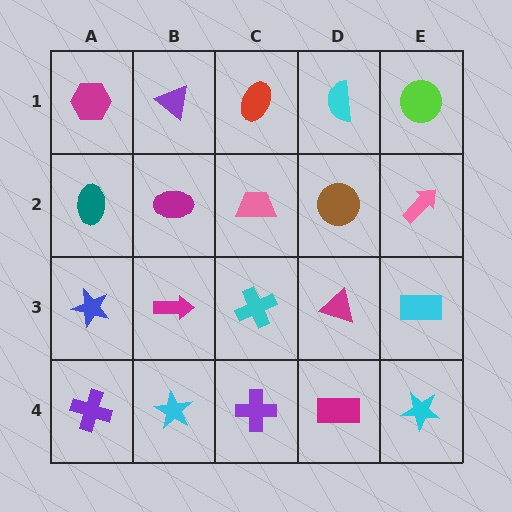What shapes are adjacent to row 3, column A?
A teal ellipse (row 2, column A), a purple cross (row 4, column A), a magenta arrow (row 3, column B).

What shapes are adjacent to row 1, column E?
A pink arrow (row 2, column E), a cyan semicircle (row 1, column D).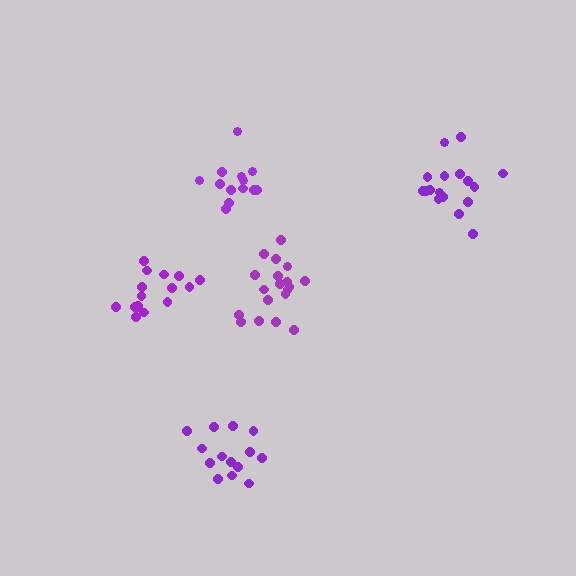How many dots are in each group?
Group 1: 17 dots, Group 2: 13 dots, Group 3: 16 dots, Group 4: 14 dots, Group 5: 19 dots (79 total).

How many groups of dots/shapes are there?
There are 5 groups.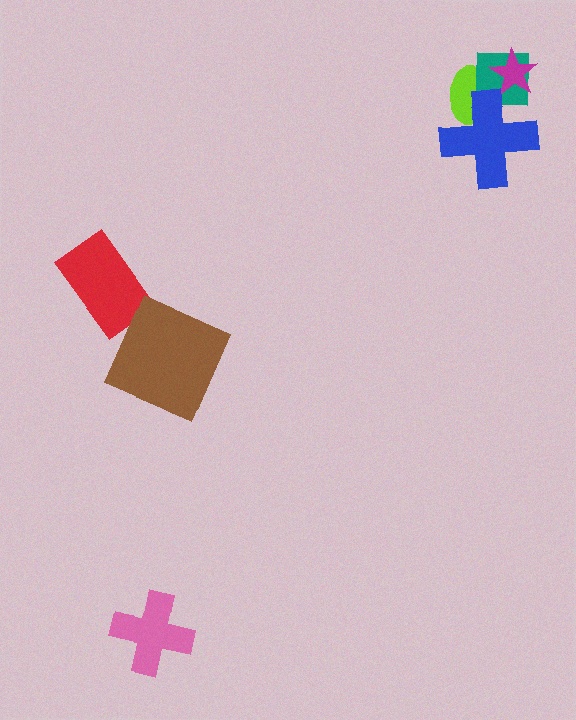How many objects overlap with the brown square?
0 objects overlap with the brown square.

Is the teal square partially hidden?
Yes, it is partially covered by another shape.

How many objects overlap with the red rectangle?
0 objects overlap with the red rectangle.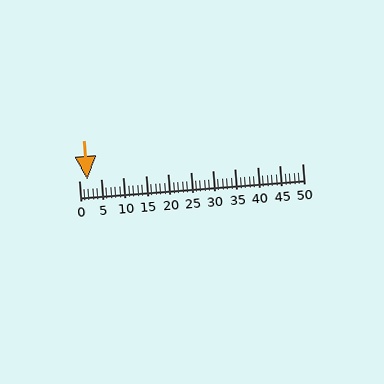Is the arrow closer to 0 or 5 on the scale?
The arrow is closer to 0.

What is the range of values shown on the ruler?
The ruler shows values from 0 to 50.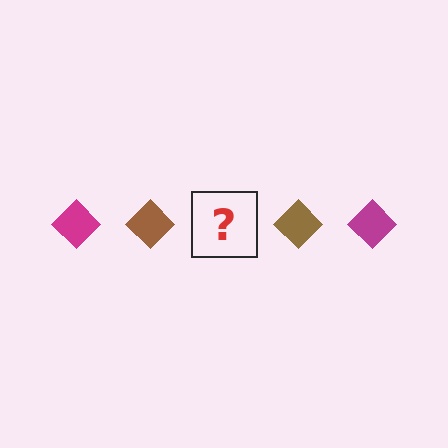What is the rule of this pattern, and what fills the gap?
The rule is that the pattern cycles through magenta, brown diamonds. The gap should be filled with a magenta diamond.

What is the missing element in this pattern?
The missing element is a magenta diamond.